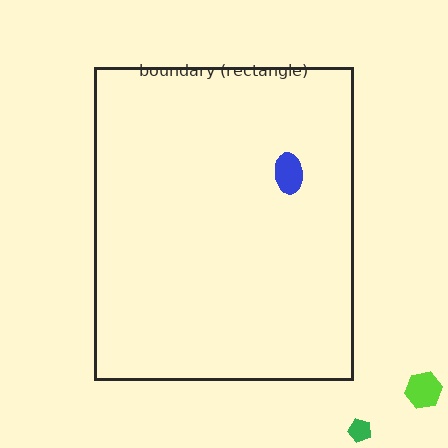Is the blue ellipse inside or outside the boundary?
Inside.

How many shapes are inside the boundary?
1 inside, 2 outside.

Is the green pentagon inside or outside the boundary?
Outside.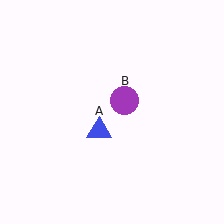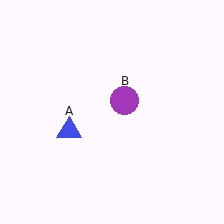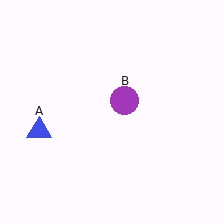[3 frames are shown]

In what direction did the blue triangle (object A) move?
The blue triangle (object A) moved left.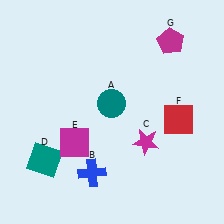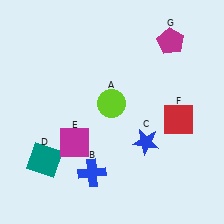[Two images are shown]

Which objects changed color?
A changed from teal to lime. C changed from magenta to blue.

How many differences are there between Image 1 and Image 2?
There are 2 differences between the two images.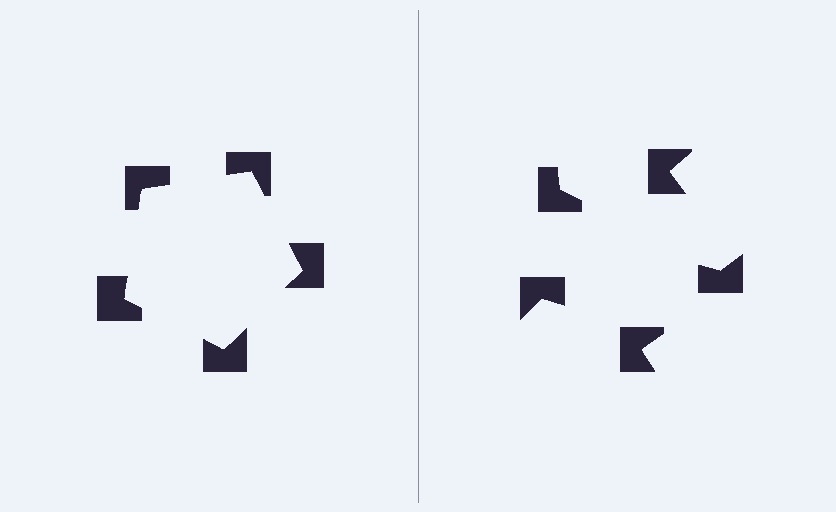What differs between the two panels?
The notched squares are positioned identically on both sides; only the wedge orientations differ. On the left they align to a pentagon; on the right they are misaligned.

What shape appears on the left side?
An illusory pentagon.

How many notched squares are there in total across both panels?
10 — 5 on each side.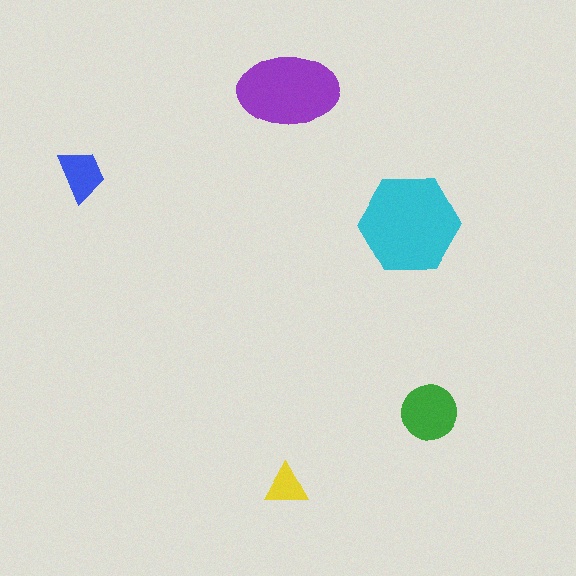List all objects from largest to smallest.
The cyan hexagon, the purple ellipse, the green circle, the blue trapezoid, the yellow triangle.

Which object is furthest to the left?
The blue trapezoid is leftmost.